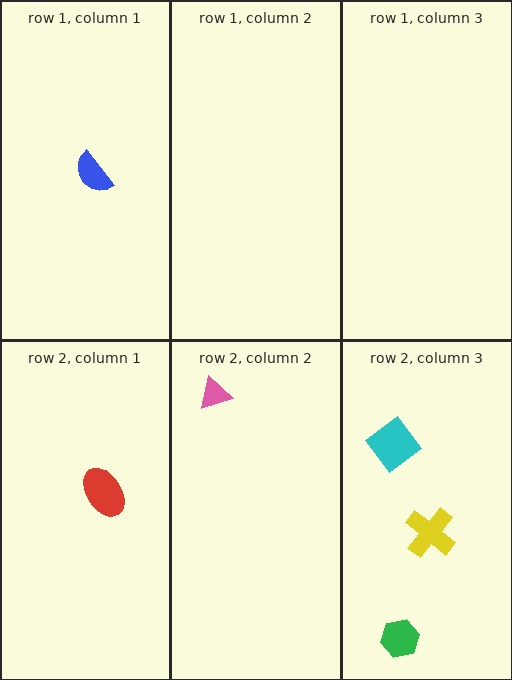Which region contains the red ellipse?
The row 2, column 1 region.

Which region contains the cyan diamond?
The row 2, column 3 region.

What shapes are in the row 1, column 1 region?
The blue semicircle.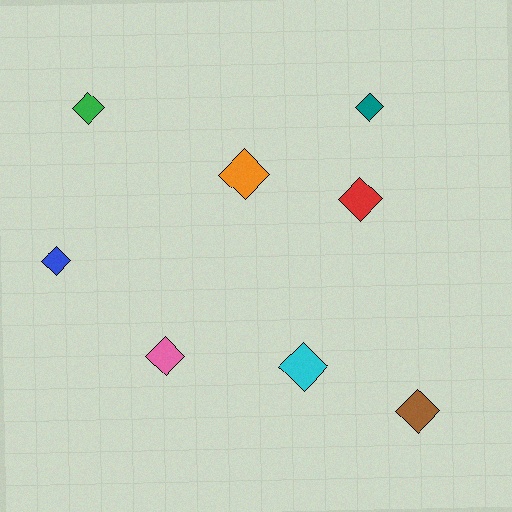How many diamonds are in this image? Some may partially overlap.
There are 8 diamonds.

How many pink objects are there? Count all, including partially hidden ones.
There is 1 pink object.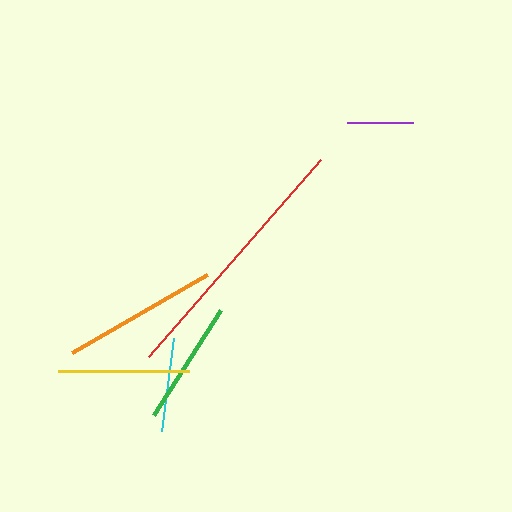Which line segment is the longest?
The red line is the longest at approximately 261 pixels.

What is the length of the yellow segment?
The yellow segment is approximately 131 pixels long.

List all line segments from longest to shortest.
From longest to shortest: red, orange, yellow, green, cyan, purple.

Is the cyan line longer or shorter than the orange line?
The orange line is longer than the cyan line.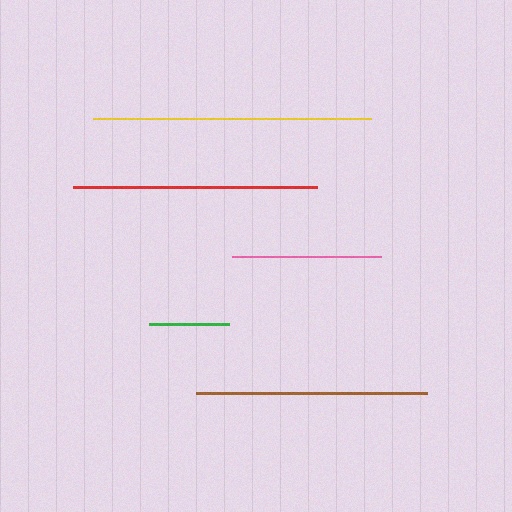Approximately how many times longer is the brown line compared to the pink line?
The brown line is approximately 1.5 times the length of the pink line.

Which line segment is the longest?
The yellow line is the longest at approximately 278 pixels.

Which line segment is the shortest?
The green line is the shortest at approximately 80 pixels.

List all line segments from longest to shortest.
From longest to shortest: yellow, red, brown, pink, green.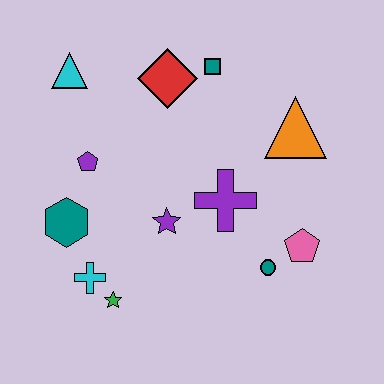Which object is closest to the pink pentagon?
The teal circle is closest to the pink pentagon.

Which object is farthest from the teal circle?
The cyan triangle is farthest from the teal circle.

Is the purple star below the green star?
No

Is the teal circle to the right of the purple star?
Yes